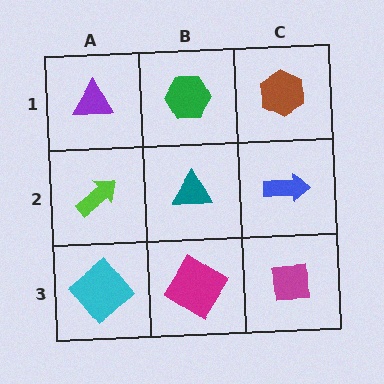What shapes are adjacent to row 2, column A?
A purple triangle (row 1, column A), a cyan diamond (row 3, column A), a teal triangle (row 2, column B).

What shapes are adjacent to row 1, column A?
A lime arrow (row 2, column A), a green hexagon (row 1, column B).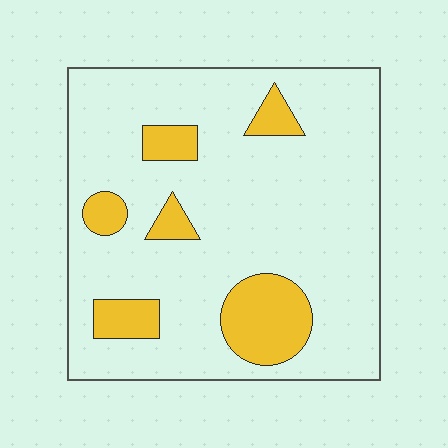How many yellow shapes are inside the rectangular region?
6.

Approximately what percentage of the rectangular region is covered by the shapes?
Approximately 15%.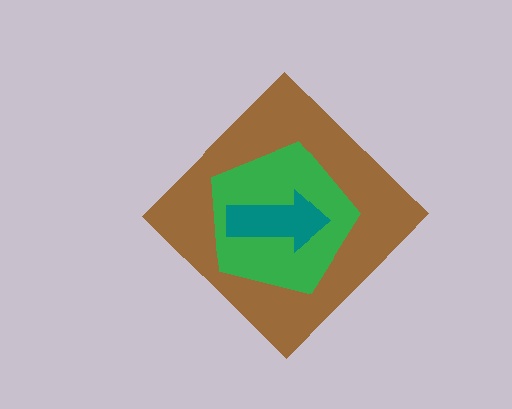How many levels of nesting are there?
3.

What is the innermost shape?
The teal arrow.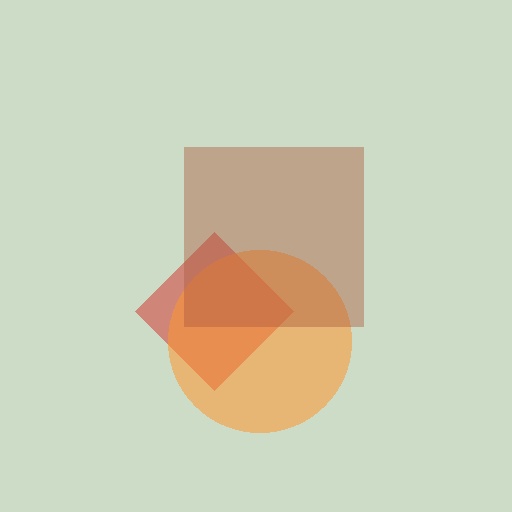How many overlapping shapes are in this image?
There are 3 overlapping shapes in the image.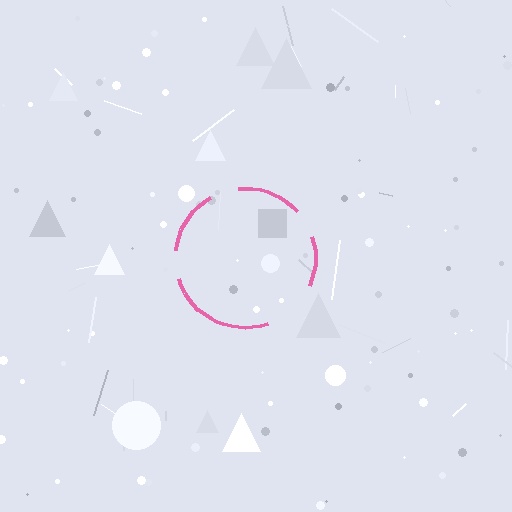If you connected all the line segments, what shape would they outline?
They would outline a circle.